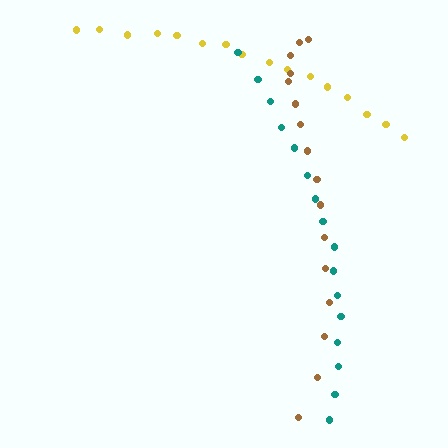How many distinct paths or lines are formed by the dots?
There are 3 distinct paths.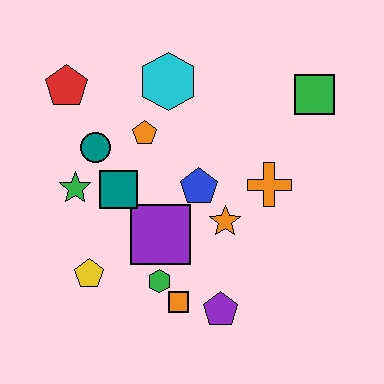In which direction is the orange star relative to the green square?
The orange star is below the green square.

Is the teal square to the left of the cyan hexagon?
Yes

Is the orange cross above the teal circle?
No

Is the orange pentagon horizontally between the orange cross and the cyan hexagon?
No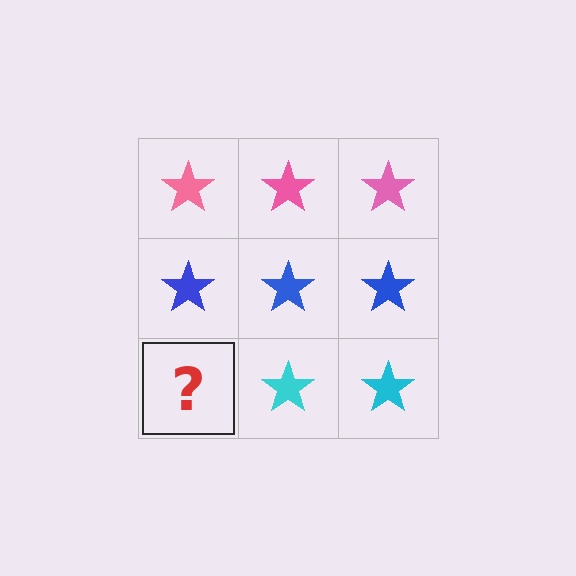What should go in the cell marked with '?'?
The missing cell should contain a cyan star.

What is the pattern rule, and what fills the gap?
The rule is that each row has a consistent color. The gap should be filled with a cyan star.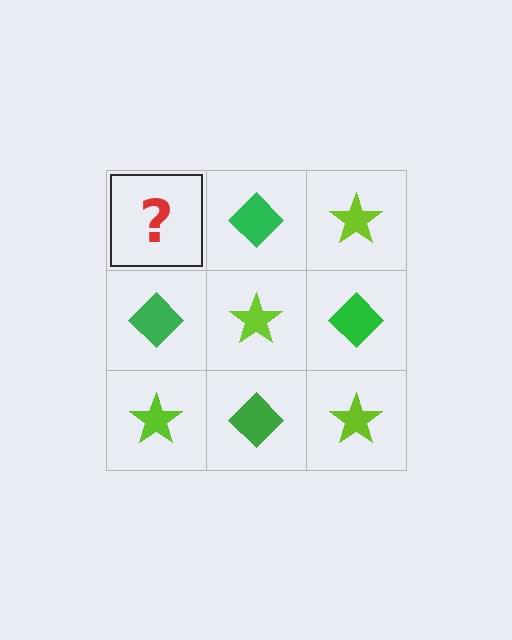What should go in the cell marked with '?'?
The missing cell should contain a lime star.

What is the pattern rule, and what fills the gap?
The rule is that it alternates lime star and green diamond in a checkerboard pattern. The gap should be filled with a lime star.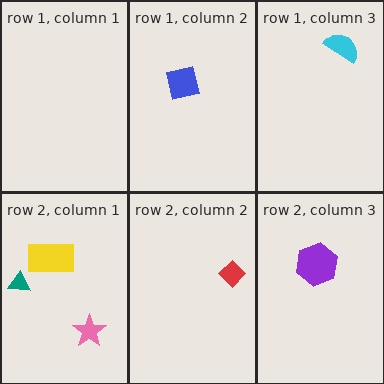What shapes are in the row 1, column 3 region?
The cyan semicircle.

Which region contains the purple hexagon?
The row 2, column 3 region.